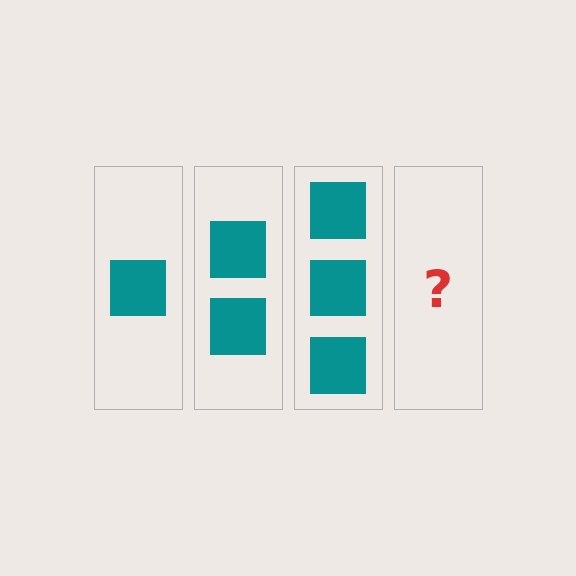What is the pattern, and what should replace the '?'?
The pattern is that each step adds one more square. The '?' should be 4 squares.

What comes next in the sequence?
The next element should be 4 squares.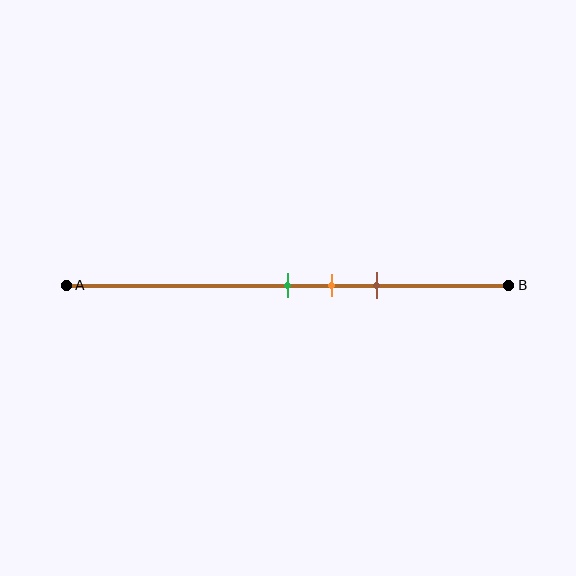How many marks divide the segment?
There are 3 marks dividing the segment.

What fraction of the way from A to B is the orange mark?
The orange mark is approximately 60% (0.6) of the way from A to B.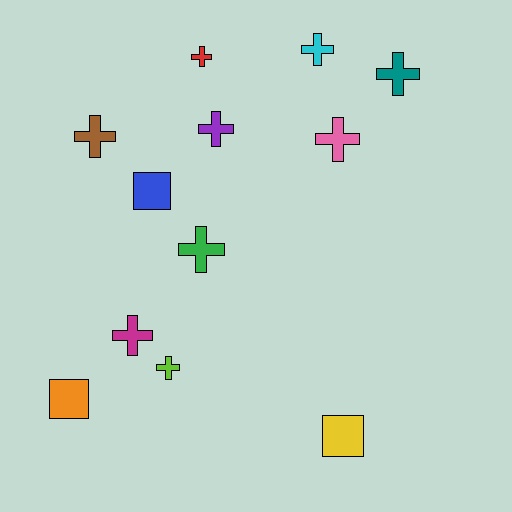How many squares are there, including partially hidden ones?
There are 3 squares.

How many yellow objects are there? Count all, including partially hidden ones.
There is 1 yellow object.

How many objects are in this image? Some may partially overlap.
There are 12 objects.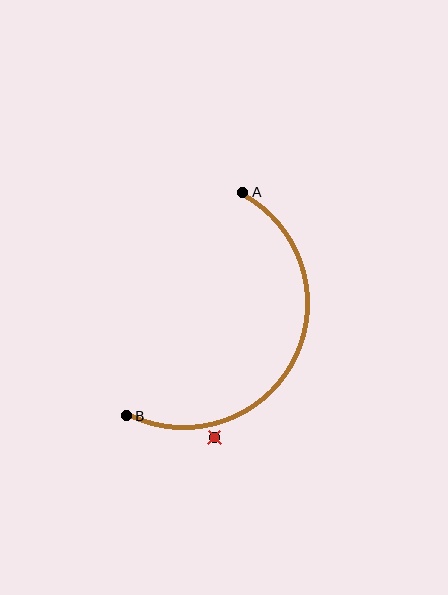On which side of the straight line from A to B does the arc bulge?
The arc bulges to the right of the straight line connecting A and B.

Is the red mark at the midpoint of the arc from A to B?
No — the red mark does not lie on the arc at all. It sits slightly outside the curve.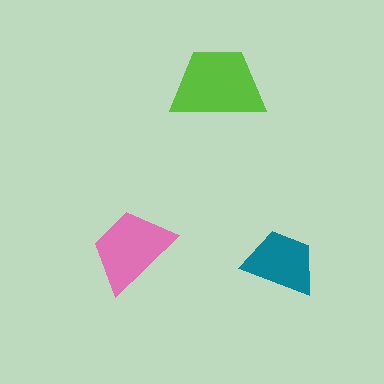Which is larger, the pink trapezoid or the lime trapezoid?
The lime one.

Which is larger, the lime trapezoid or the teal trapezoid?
The lime one.